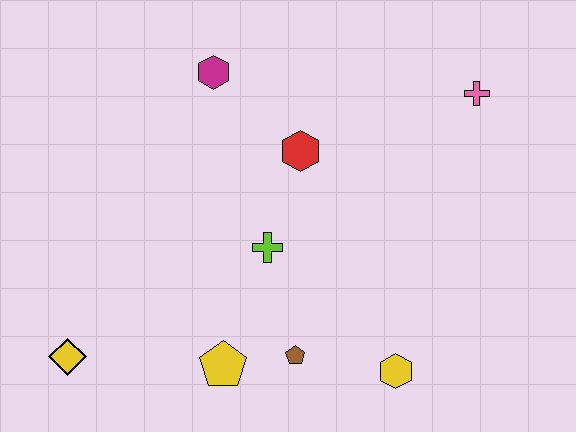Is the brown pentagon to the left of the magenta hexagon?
No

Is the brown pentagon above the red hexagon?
No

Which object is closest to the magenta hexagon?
The red hexagon is closest to the magenta hexagon.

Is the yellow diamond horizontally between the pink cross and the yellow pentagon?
No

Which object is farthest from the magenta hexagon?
The yellow hexagon is farthest from the magenta hexagon.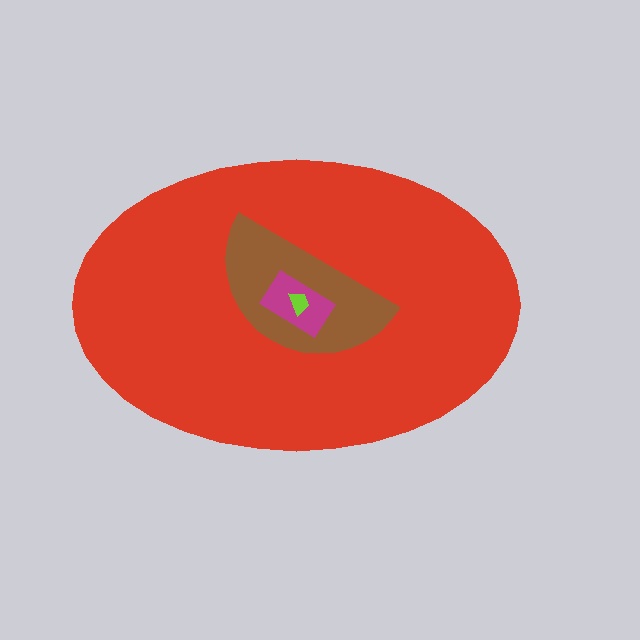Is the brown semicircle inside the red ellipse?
Yes.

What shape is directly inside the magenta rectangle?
The lime trapezoid.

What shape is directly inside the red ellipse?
The brown semicircle.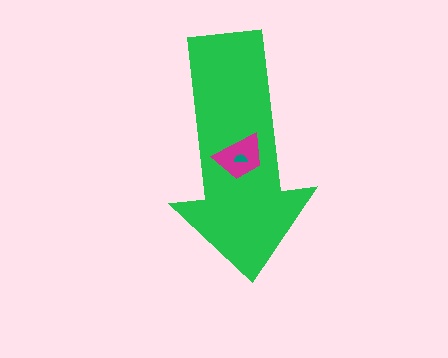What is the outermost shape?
The green arrow.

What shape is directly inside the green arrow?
The magenta trapezoid.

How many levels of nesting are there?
3.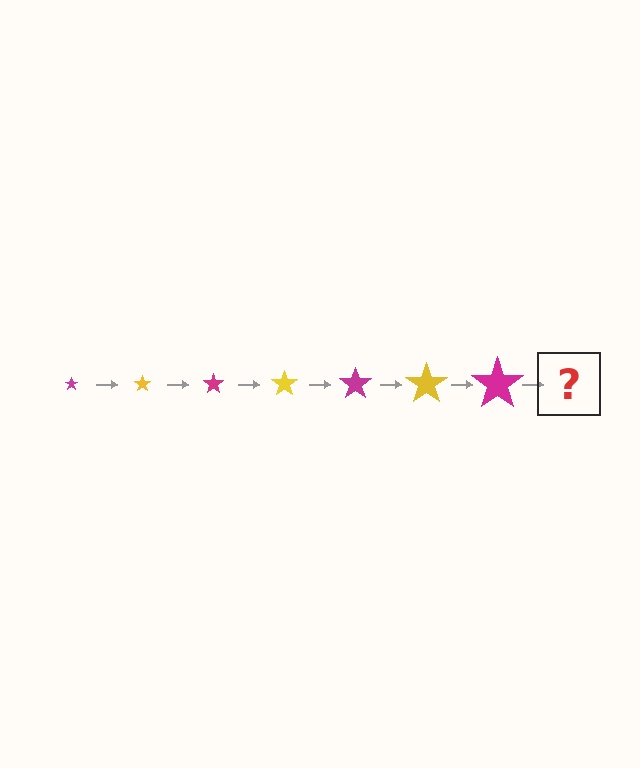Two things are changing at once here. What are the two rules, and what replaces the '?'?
The two rules are that the star grows larger each step and the color cycles through magenta and yellow. The '?' should be a yellow star, larger than the previous one.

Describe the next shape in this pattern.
It should be a yellow star, larger than the previous one.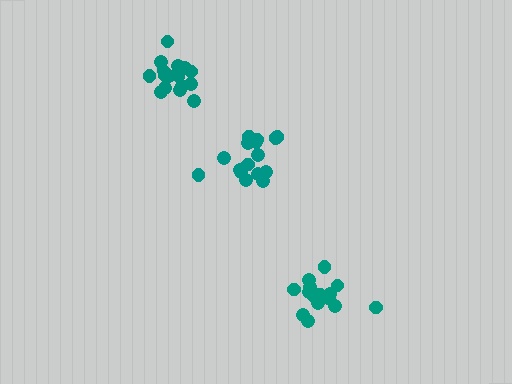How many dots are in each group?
Group 1: 16 dots, Group 2: 15 dots, Group 3: 19 dots (50 total).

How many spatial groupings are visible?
There are 3 spatial groupings.